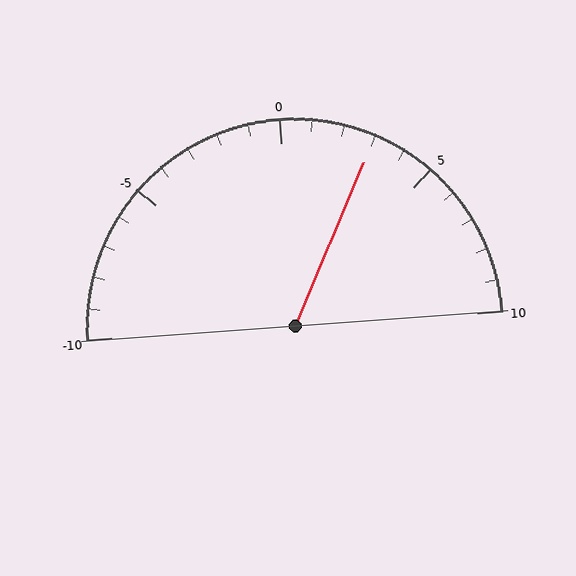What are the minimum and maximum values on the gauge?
The gauge ranges from -10 to 10.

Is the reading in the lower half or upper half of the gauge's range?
The reading is in the upper half of the range (-10 to 10).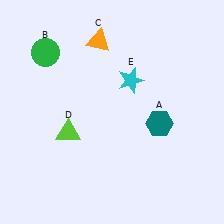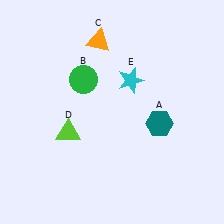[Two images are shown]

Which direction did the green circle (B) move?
The green circle (B) moved right.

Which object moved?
The green circle (B) moved right.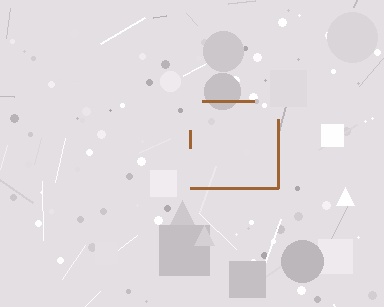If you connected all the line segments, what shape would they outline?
They would outline a square.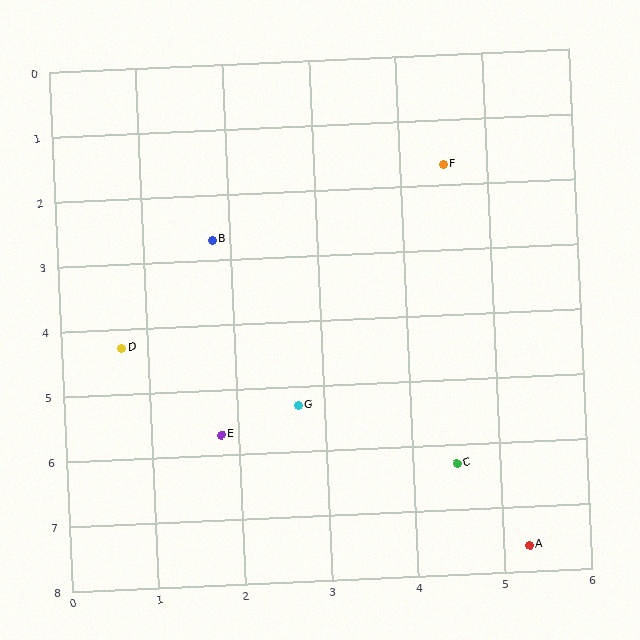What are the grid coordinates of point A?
Point A is at approximately (5.3, 7.6).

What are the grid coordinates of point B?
Point B is at approximately (1.8, 2.7).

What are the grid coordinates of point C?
Point C is at approximately (4.5, 6.3).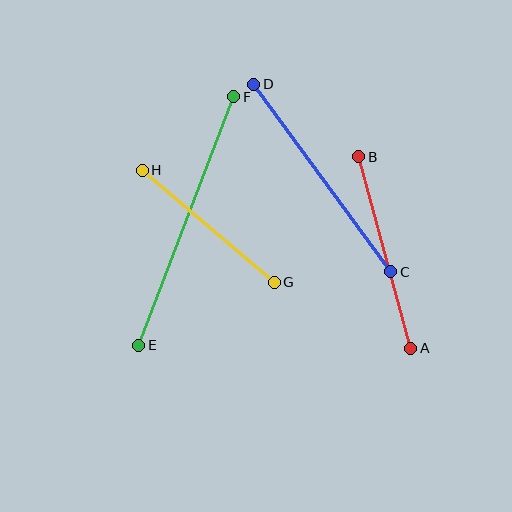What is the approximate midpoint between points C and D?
The midpoint is at approximately (322, 178) pixels.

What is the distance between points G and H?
The distance is approximately 173 pixels.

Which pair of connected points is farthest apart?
Points E and F are farthest apart.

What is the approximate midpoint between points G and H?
The midpoint is at approximately (208, 226) pixels.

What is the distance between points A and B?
The distance is approximately 198 pixels.